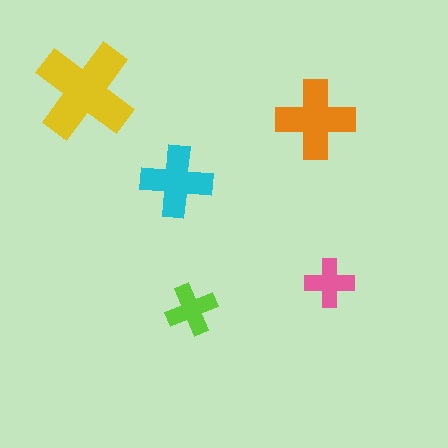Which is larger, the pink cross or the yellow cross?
The yellow one.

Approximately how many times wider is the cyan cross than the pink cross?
About 1.5 times wider.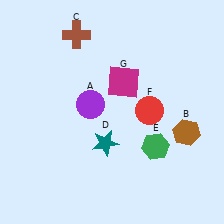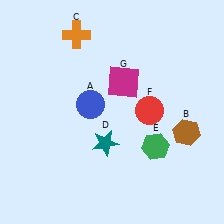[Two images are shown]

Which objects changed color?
A changed from purple to blue. C changed from brown to orange.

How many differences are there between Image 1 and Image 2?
There are 2 differences between the two images.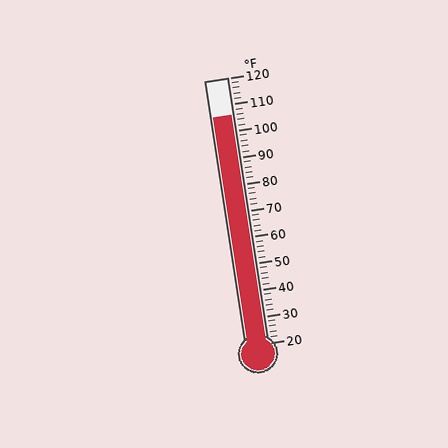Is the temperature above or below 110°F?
The temperature is below 110°F.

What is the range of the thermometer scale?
The thermometer scale ranges from 20°F to 120°F.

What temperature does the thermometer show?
The thermometer shows approximately 106°F.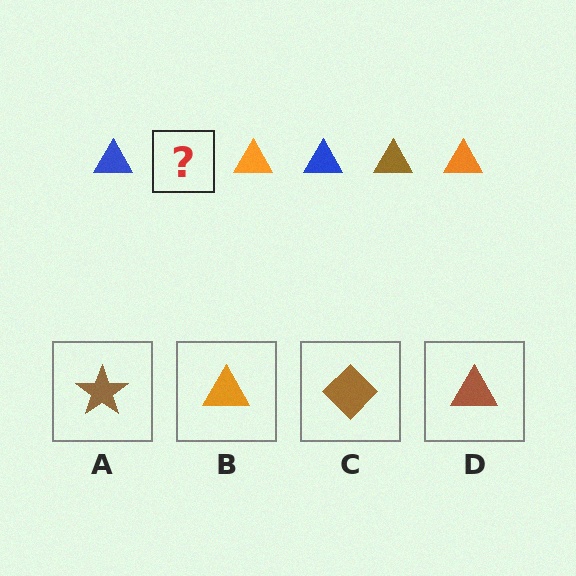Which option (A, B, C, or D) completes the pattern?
D.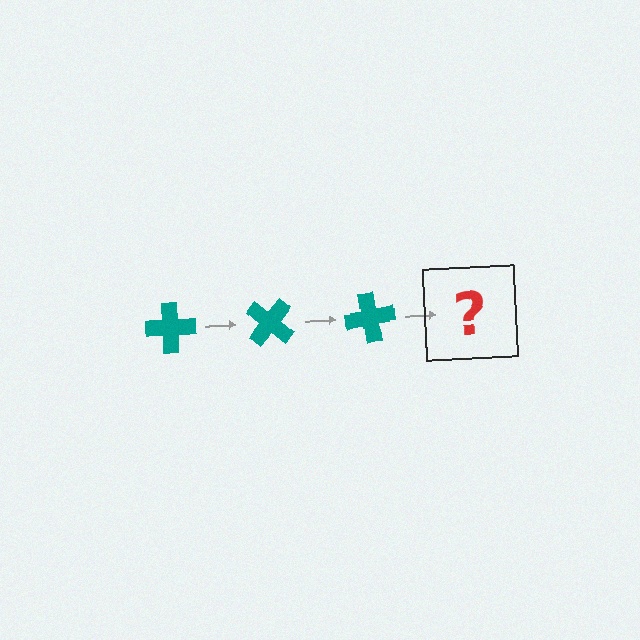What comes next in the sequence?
The next element should be a teal cross rotated 120 degrees.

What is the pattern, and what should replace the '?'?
The pattern is that the cross rotates 40 degrees each step. The '?' should be a teal cross rotated 120 degrees.